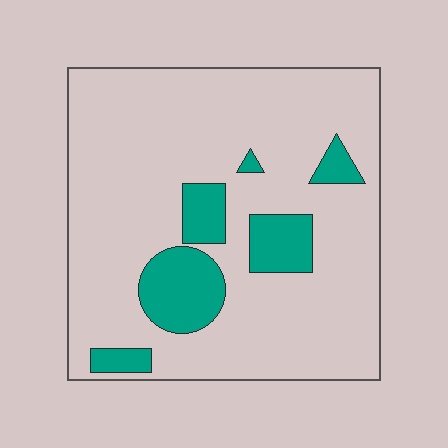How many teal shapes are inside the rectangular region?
6.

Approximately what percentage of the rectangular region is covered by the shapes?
Approximately 15%.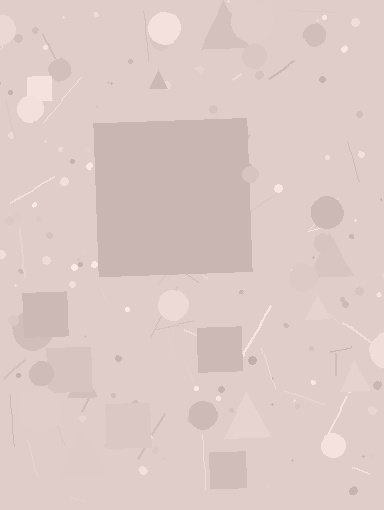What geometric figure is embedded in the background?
A square is embedded in the background.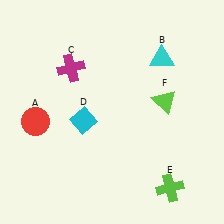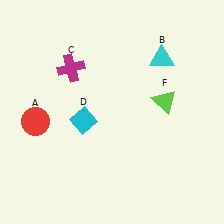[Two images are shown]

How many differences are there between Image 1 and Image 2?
There is 1 difference between the two images.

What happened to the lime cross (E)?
The lime cross (E) was removed in Image 2. It was in the bottom-right area of Image 1.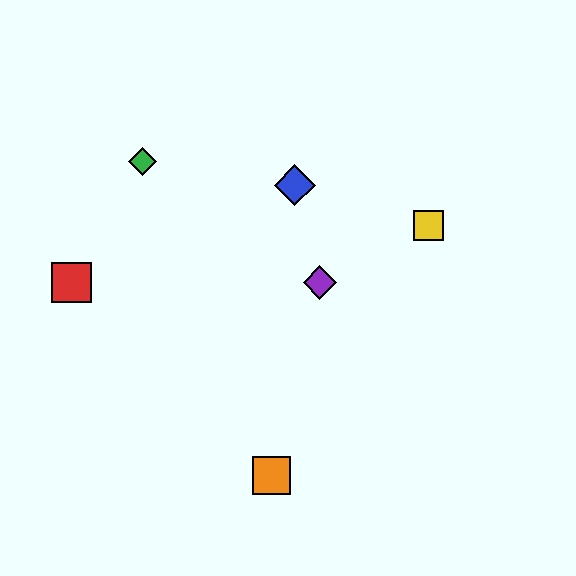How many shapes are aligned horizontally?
2 shapes (the red square, the purple diamond) are aligned horizontally.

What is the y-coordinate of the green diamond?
The green diamond is at y≈161.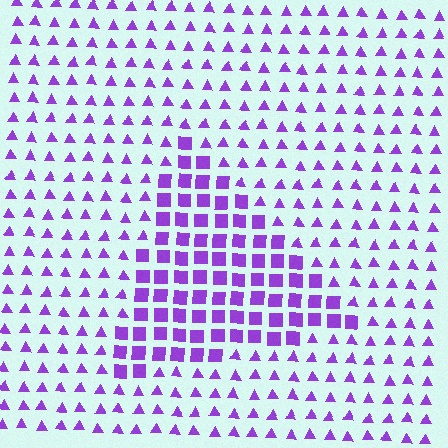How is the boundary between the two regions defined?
The boundary is defined by a change in element shape: squares inside vs. triangles outside. All elements share the same color and spacing.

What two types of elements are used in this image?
The image uses squares inside the triangle region and triangles outside it.